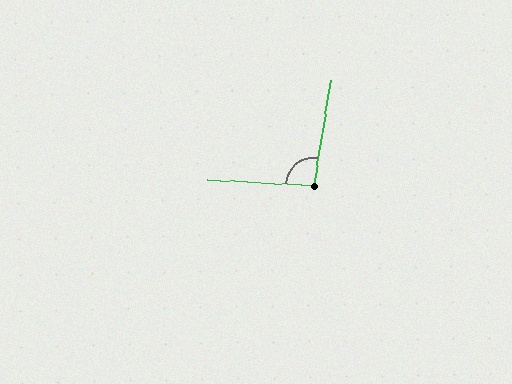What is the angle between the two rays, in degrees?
Approximately 97 degrees.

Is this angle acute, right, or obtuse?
It is obtuse.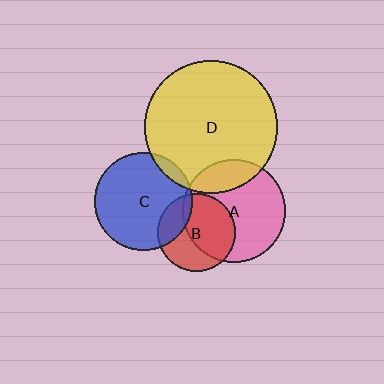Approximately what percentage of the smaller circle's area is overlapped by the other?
Approximately 55%.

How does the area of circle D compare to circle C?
Approximately 1.8 times.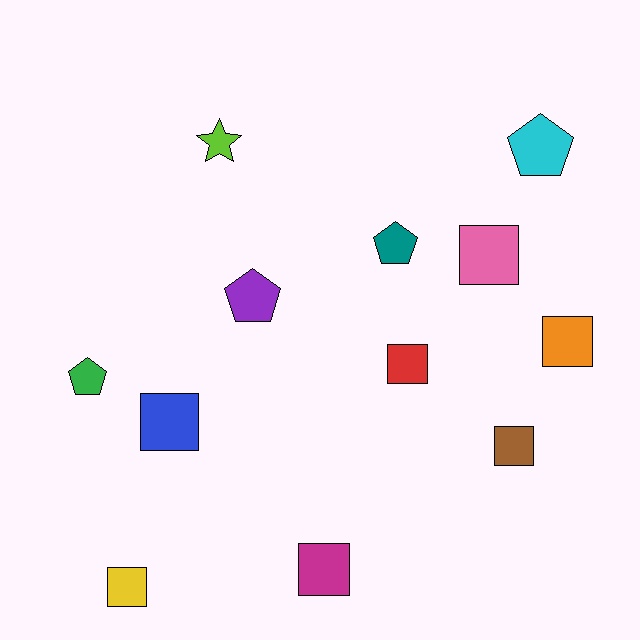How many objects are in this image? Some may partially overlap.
There are 12 objects.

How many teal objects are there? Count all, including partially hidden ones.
There is 1 teal object.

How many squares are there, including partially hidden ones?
There are 7 squares.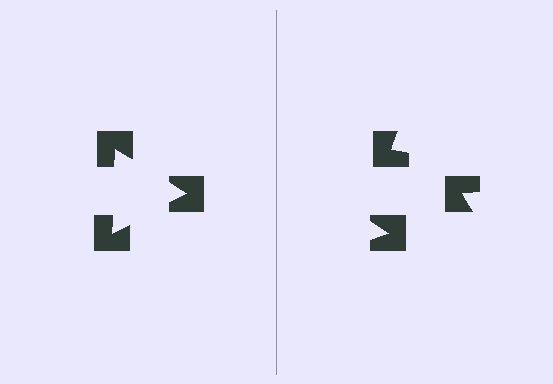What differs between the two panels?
The notched squares are positioned identically on both sides; only the wedge orientations differ. On the left they align to a triangle; on the right they are misaligned.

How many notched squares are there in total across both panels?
6 — 3 on each side.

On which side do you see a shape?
An illusory triangle appears on the left side. On the right side the wedge cuts are rotated, so no coherent shape forms.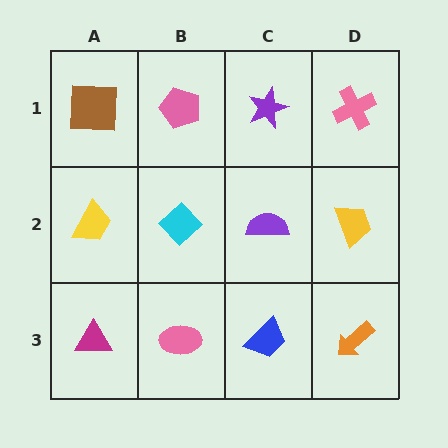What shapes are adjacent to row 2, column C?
A purple star (row 1, column C), a blue trapezoid (row 3, column C), a cyan diamond (row 2, column B), a yellow trapezoid (row 2, column D).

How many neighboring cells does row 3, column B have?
3.